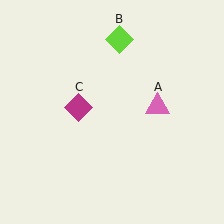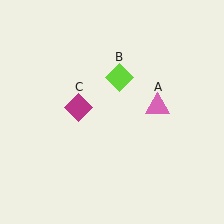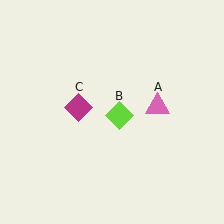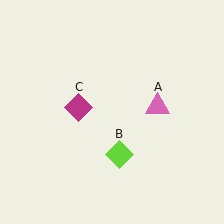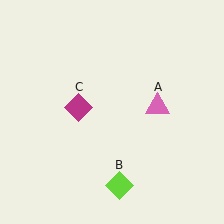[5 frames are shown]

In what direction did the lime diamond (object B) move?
The lime diamond (object B) moved down.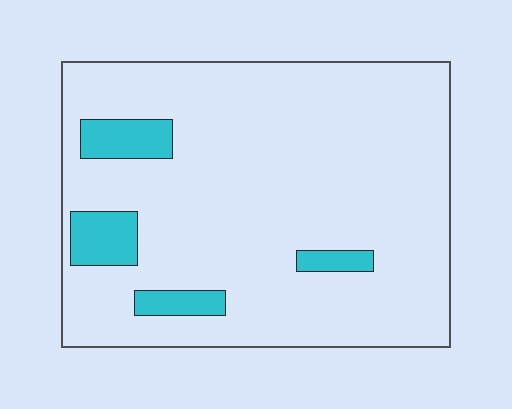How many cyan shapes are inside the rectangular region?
4.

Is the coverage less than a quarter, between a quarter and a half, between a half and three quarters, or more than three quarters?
Less than a quarter.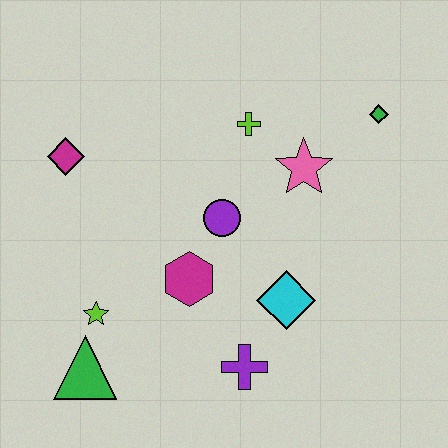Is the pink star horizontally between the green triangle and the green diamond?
Yes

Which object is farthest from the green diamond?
The green triangle is farthest from the green diamond.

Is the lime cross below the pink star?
No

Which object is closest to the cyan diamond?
The purple cross is closest to the cyan diamond.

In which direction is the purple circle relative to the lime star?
The purple circle is to the right of the lime star.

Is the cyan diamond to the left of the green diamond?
Yes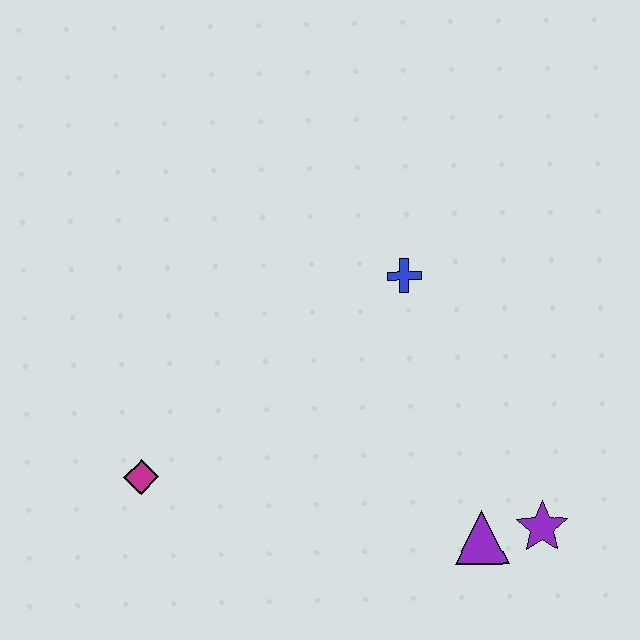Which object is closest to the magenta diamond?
The blue cross is closest to the magenta diamond.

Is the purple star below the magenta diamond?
Yes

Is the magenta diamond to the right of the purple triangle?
No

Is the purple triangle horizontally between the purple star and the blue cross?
Yes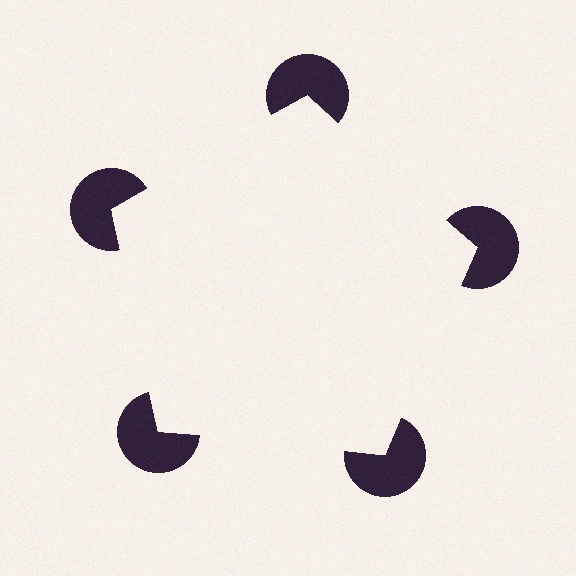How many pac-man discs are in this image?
There are 5 — one at each vertex of the illusory pentagon.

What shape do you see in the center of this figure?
An illusory pentagon — its edges are inferred from the aligned wedge cuts in the pac-man discs, not physically drawn.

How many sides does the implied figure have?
5 sides.